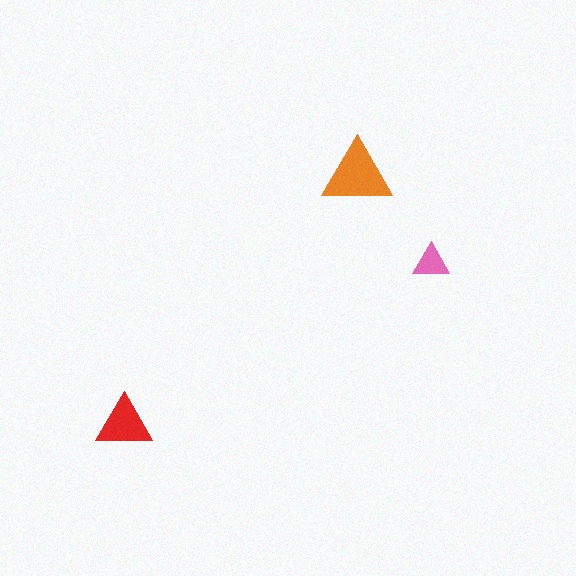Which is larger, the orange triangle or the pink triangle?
The orange one.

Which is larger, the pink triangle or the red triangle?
The red one.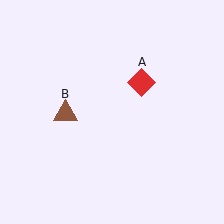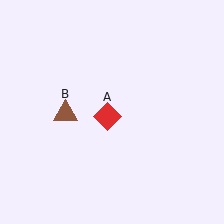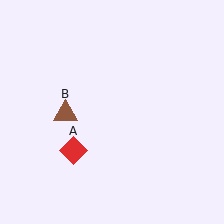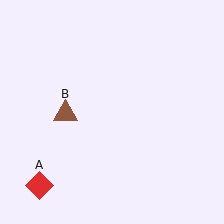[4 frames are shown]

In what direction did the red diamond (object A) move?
The red diamond (object A) moved down and to the left.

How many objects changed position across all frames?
1 object changed position: red diamond (object A).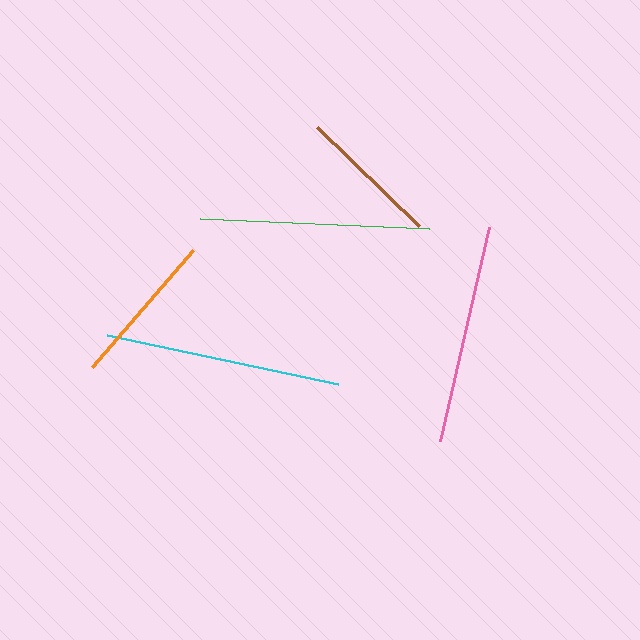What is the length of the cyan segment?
The cyan segment is approximately 237 pixels long.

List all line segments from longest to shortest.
From longest to shortest: cyan, green, pink, orange, brown.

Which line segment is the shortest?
The brown line is the shortest at approximately 143 pixels.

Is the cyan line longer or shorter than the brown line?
The cyan line is longer than the brown line.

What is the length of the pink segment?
The pink segment is approximately 220 pixels long.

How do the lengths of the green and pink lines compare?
The green and pink lines are approximately the same length.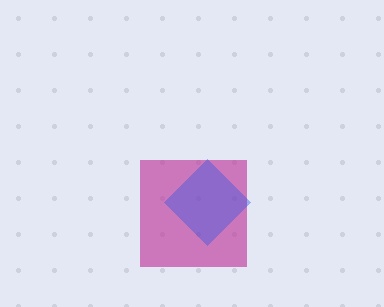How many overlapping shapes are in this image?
There are 2 overlapping shapes in the image.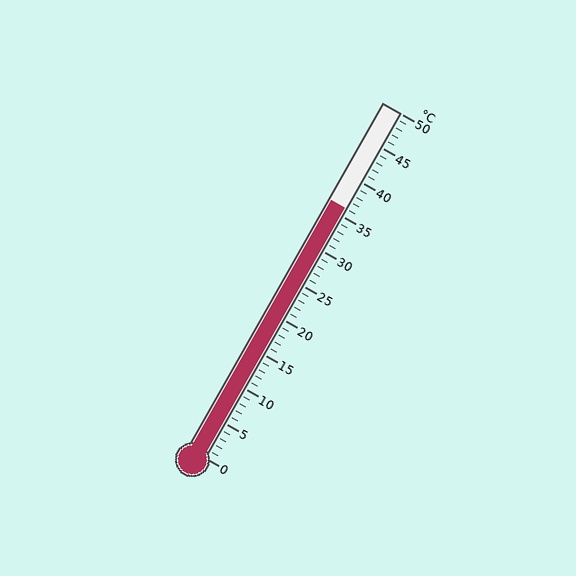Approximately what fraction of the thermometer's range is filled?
The thermometer is filled to approximately 70% of its range.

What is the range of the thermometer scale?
The thermometer scale ranges from 0°C to 50°C.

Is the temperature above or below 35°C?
The temperature is above 35°C.